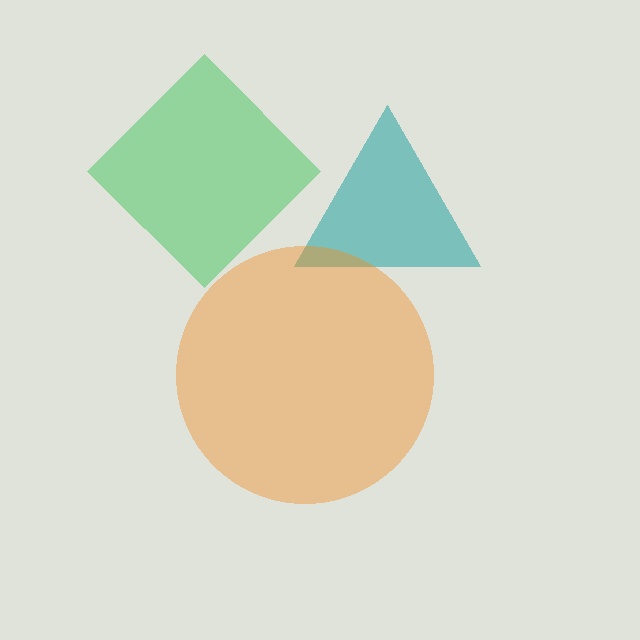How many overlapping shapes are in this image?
There are 3 overlapping shapes in the image.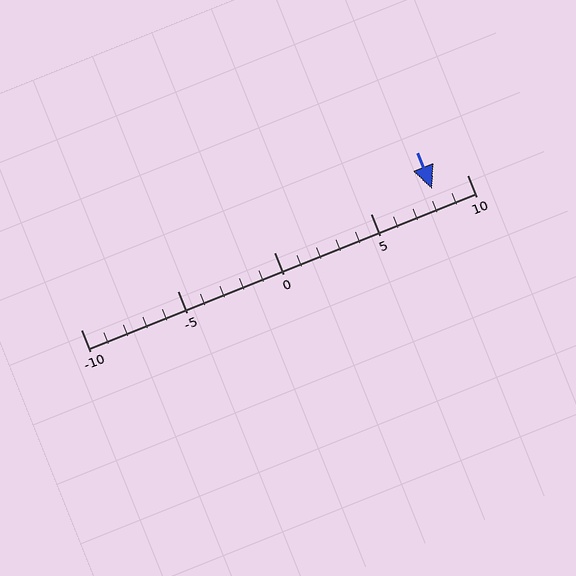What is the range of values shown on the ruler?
The ruler shows values from -10 to 10.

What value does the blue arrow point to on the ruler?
The blue arrow points to approximately 8.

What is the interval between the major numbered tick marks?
The major tick marks are spaced 5 units apart.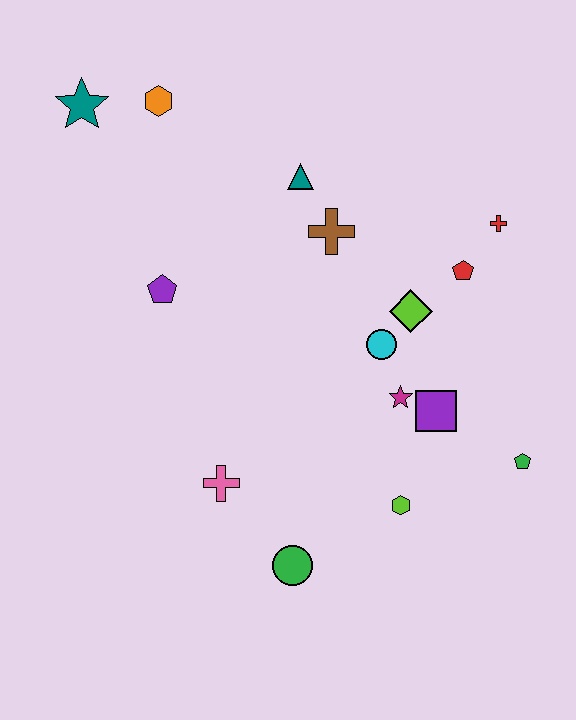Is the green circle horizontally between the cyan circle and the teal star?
Yes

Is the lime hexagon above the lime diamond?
No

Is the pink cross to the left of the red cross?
Yes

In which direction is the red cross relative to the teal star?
The red cross is to the right of the teal star.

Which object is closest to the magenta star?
The purple square is closest to the magenta star.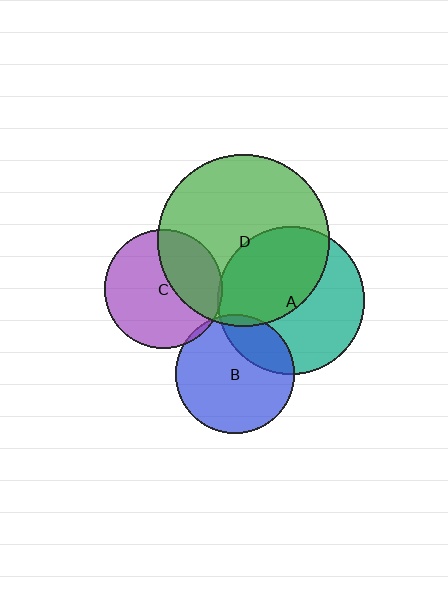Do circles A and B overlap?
Yes.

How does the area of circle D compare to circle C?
Approximately 2.1 times.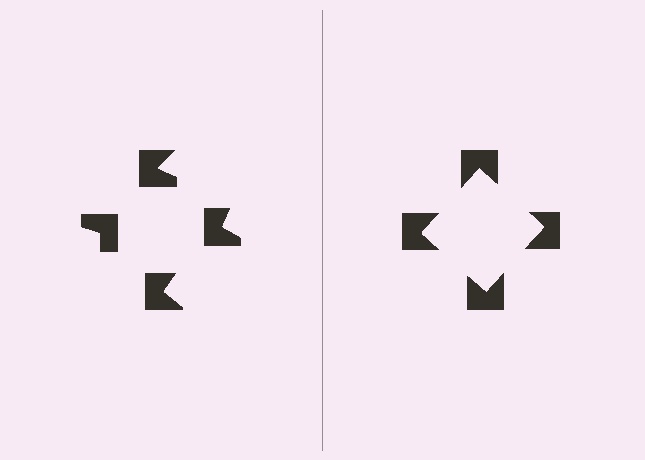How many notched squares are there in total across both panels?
8 — 4 on each side.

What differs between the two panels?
The notched squares are positioned identically on both sides; only the wedge orientations differ. On the right they align to a square; on the left they are misaligned.